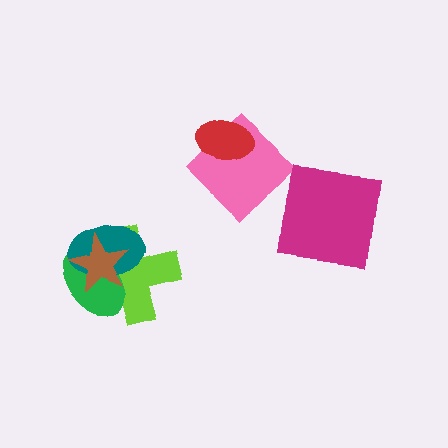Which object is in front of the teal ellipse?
The brown star is in front of the teal ellipse.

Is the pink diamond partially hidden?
Yes, it is partially covered by another shape.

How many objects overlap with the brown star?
3 objects overlap with the brown star.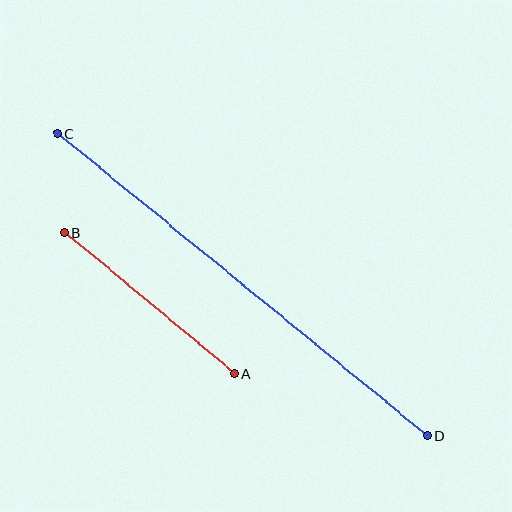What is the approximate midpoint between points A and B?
The midpoint is at approximately (149, 303) pixels.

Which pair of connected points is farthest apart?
Points C and D are farthest apart.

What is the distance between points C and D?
The distance is approximately 478 pixels.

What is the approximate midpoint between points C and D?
The midpoint is at approximately (242, 285) pixels.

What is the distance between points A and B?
The distance is approximately 220 pixels.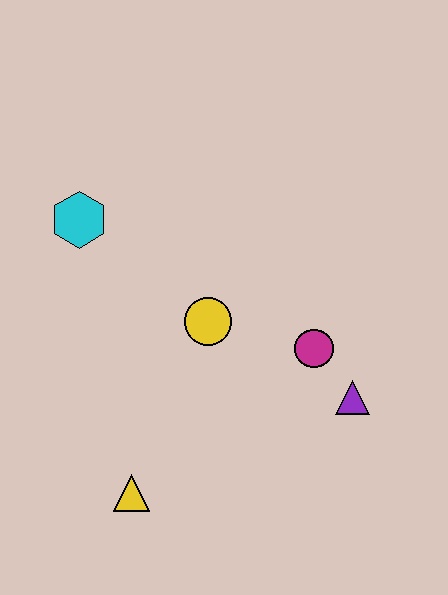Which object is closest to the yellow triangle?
The yellow circle is closest to the yellow triangle.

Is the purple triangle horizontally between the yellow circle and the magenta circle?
No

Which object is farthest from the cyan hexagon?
The purple triangle is farthest from the cyan hexagon.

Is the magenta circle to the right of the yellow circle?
Yes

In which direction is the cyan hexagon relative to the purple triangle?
The cyan hexagon is to the left of the purple triangle.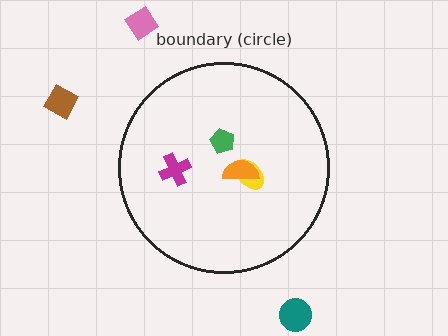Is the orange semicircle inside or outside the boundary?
Inside.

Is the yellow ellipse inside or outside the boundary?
Inside.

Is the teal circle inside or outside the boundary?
Outside.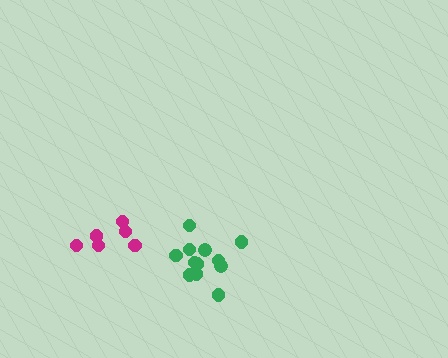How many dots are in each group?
Group 1: 6 dots, Group 2: 12 dots (18 total).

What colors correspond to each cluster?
The clusters are colored: magenta, green.